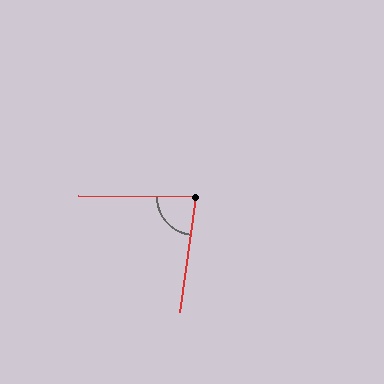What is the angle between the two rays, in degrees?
Approximately 82 degrees.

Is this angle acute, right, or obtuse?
It is acute.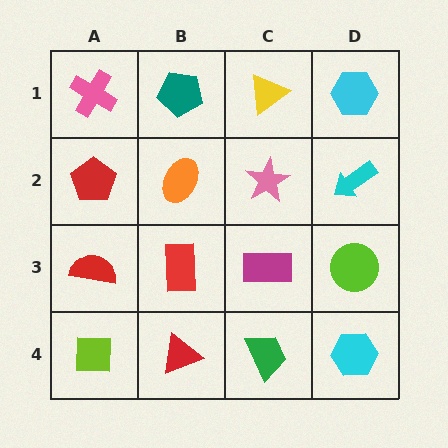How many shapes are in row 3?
4 shapes.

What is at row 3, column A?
A red semicircle.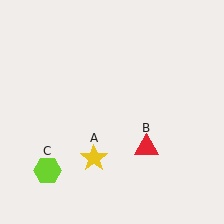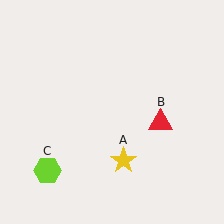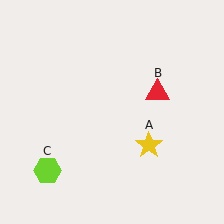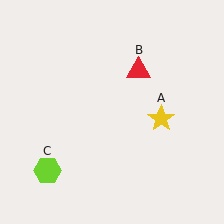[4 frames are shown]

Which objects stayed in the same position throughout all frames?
Lime hexagon (object C) remained stationary.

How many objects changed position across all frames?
2 objects changed position: yellow star (object A), red triangle (object B).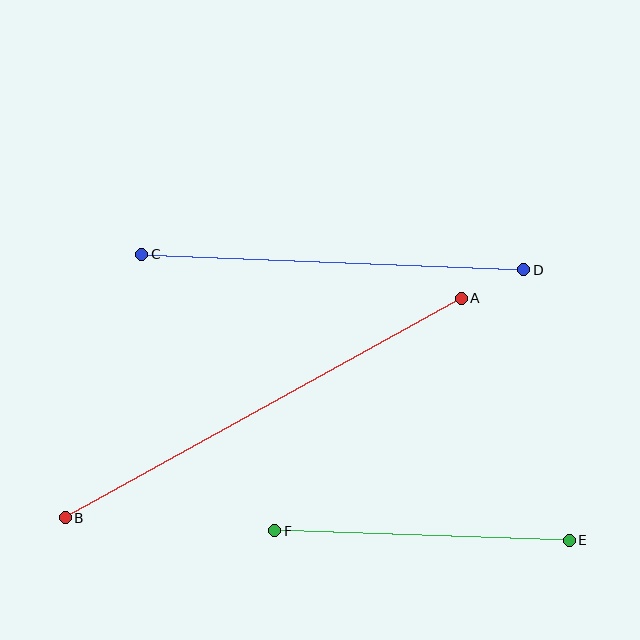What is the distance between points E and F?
The distance is approximately 294 pixels.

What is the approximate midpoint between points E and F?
The midpoint is at approximately (422, 535) pixels.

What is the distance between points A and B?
The distance is approximately 453 pixels.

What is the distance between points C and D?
The distance is approximately 382 pixels.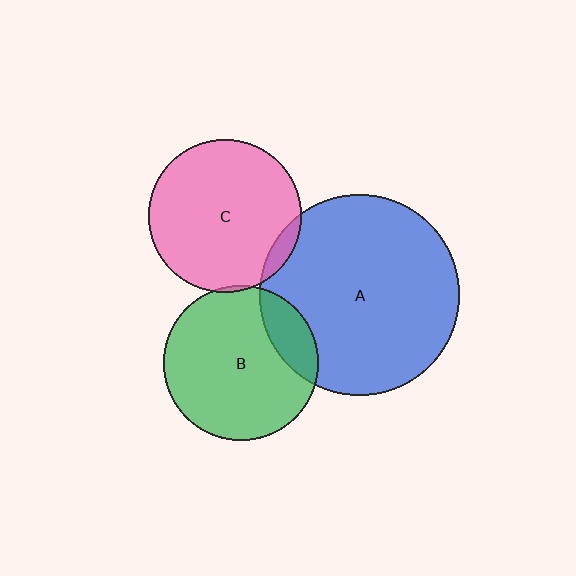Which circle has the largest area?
Circle A (blue).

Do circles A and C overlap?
Yes.